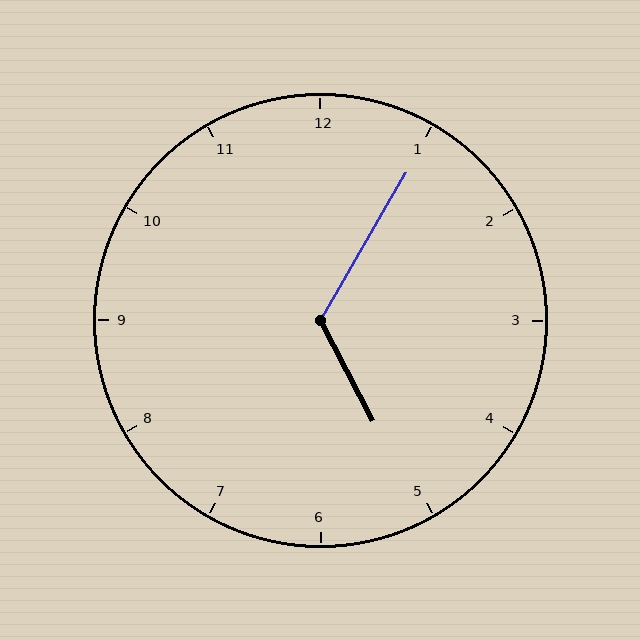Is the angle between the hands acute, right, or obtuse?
It is obtuse.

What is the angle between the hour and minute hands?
Approximately 122 degrees.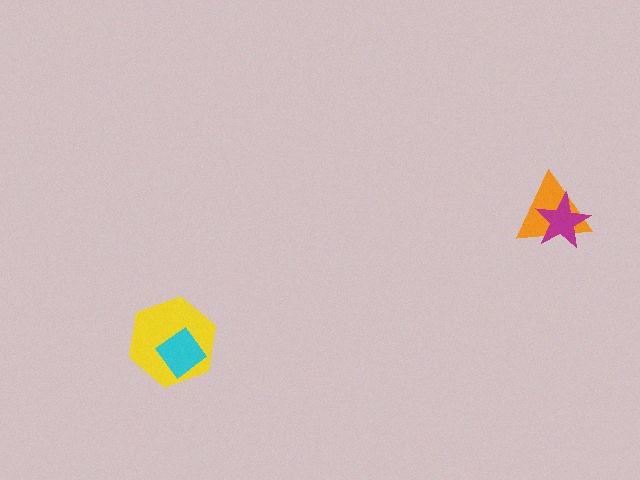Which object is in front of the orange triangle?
The magenta star is in front of the orange triangle.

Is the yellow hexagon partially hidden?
Yes, it is partially covered by another shape.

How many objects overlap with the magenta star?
1 object overlaps with the magenta star.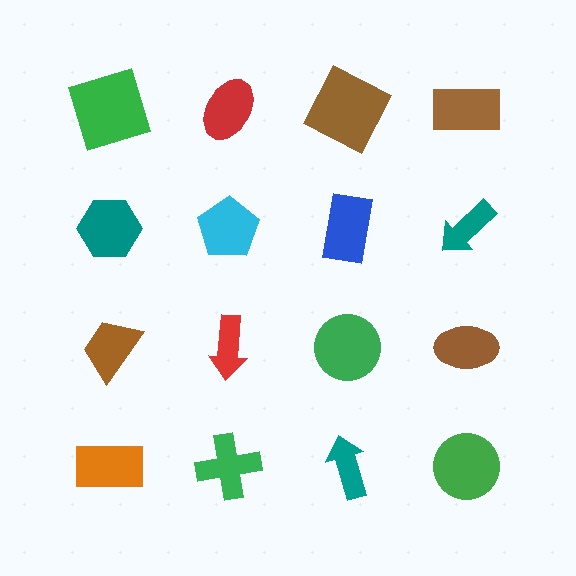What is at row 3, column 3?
A green circle.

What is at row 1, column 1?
A green square.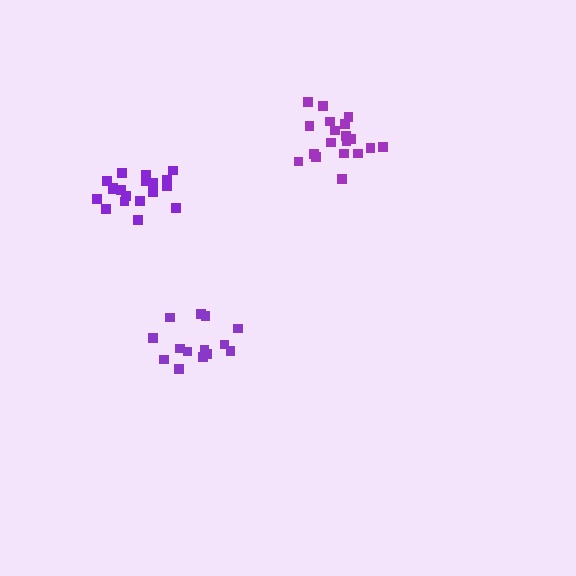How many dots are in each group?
Group 1: 14 dots, Group 2: 19 dots, Group 3: 19 dots (52 total).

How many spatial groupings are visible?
There are 3 spatial groupings.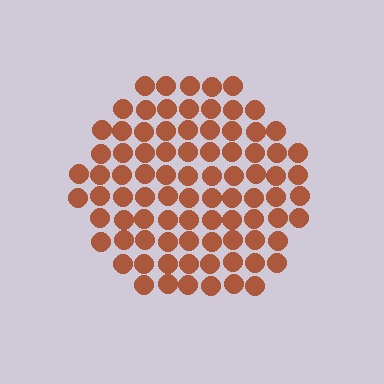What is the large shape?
The large shape is a circle.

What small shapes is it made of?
It is made of small circles.